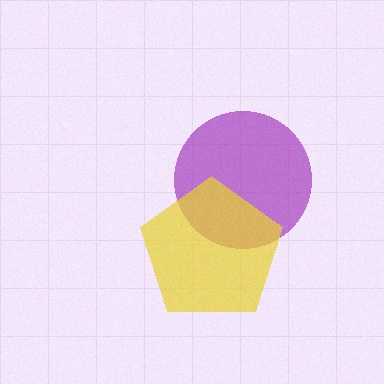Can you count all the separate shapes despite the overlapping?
Yes, there are 2 separate shapes.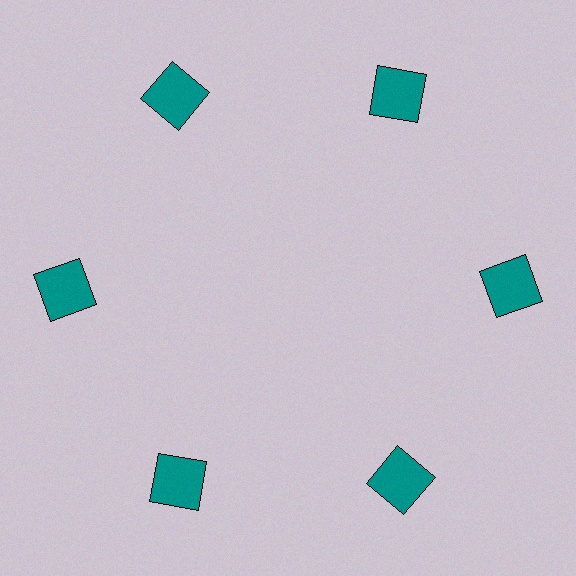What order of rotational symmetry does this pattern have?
This pattern has 6-fold rotational symmetry.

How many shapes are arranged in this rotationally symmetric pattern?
There are 6 shapes, arranged in 6 groups of 1.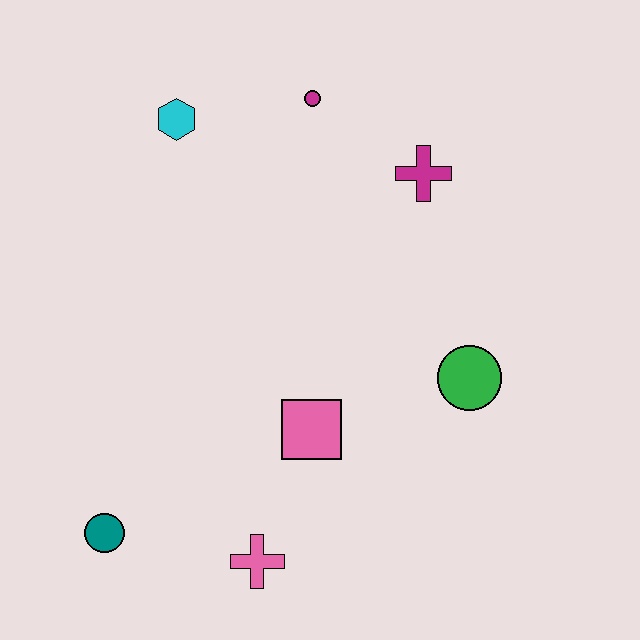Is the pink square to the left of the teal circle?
No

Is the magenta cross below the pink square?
No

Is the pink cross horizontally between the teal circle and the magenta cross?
Yes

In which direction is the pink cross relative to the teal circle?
The pink cross is to the right of the teal circle.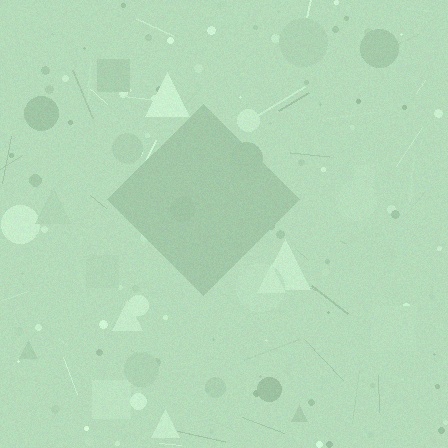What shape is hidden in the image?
A diamond is hidden in the image.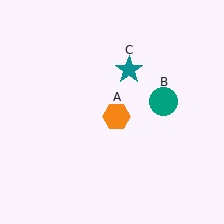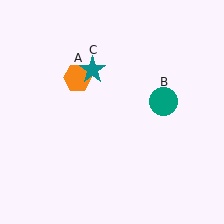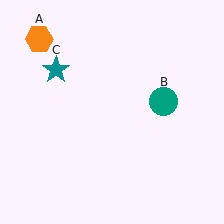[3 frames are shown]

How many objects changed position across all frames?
2 objects changed position: orange hexagon (object A), teal star (object C).